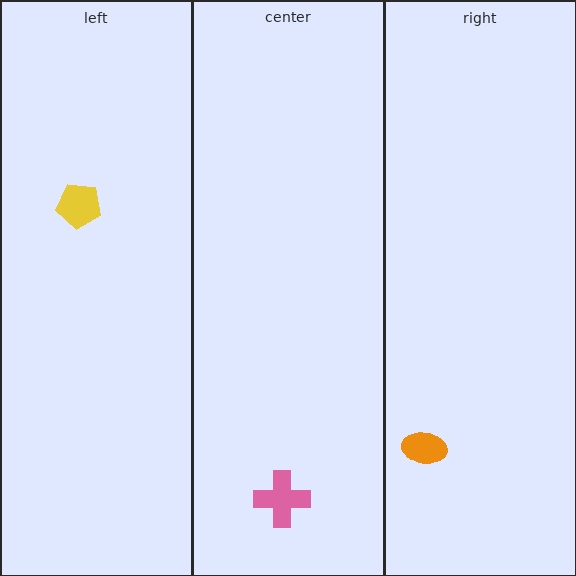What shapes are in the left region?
The yellow pentagon.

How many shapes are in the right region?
1.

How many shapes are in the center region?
1.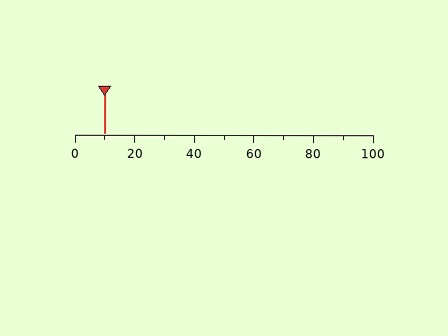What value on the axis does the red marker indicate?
The marker indicates approximately 10.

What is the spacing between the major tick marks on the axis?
The major ticks are spaced 20 apart.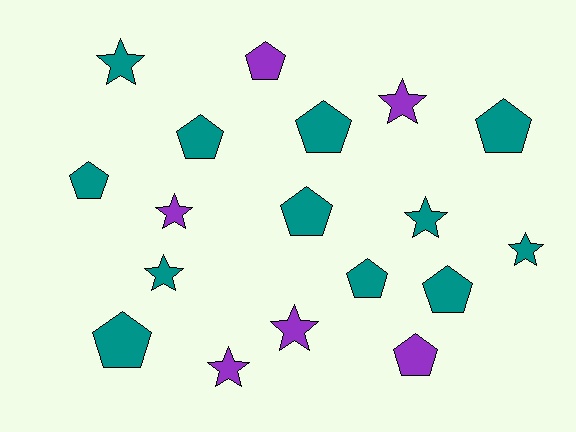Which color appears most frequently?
Teal, with 12 objects.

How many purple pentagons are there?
There are 2 purple pentagons.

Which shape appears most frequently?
Pentagon, with 10 objects.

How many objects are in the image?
There are 18 objects.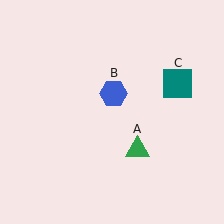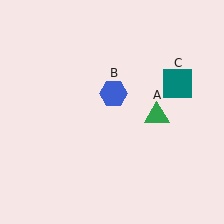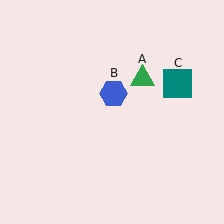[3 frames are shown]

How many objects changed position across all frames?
1 object changed position: green triangle (object A).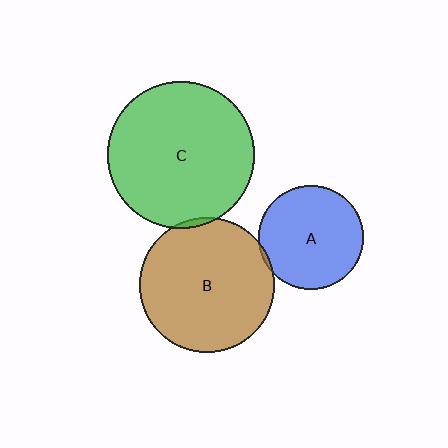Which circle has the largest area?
Circle C (green).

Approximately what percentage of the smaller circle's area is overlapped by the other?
Approximately 5%.